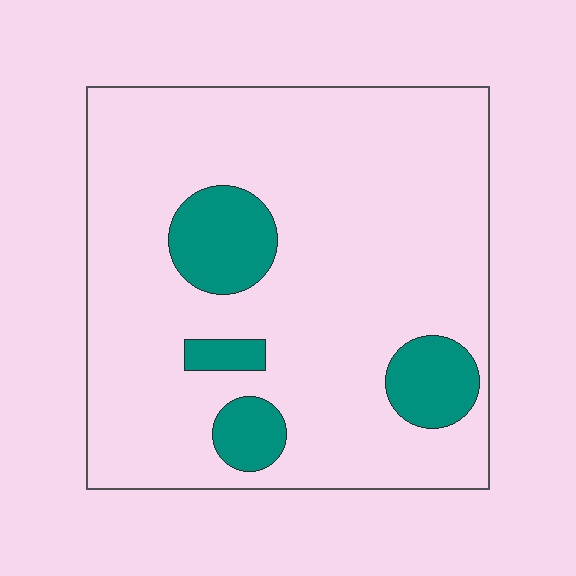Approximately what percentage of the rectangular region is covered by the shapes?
Approximately 15%.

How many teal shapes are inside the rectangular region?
4.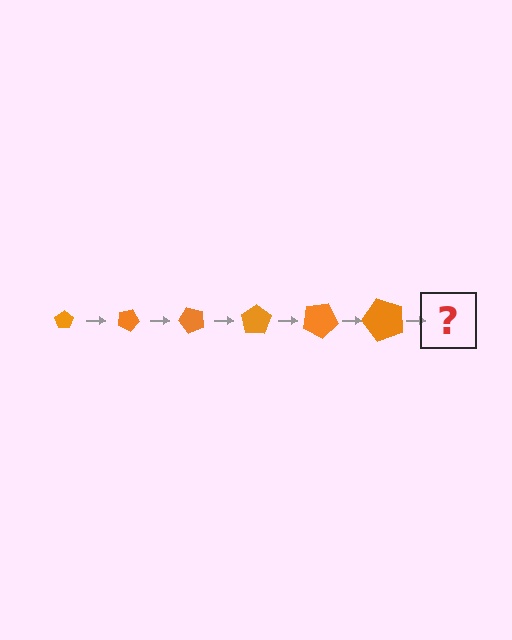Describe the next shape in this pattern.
It should be a pentagon, larger than the previous one and rotated 150 degrees from the start.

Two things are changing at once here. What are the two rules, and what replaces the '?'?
The two rules are that the pentagon grows larger each step and it rotates 25 degrees each step. The '?' should be a pentagon, larger than the previous one and rotated 150 degrees from the start.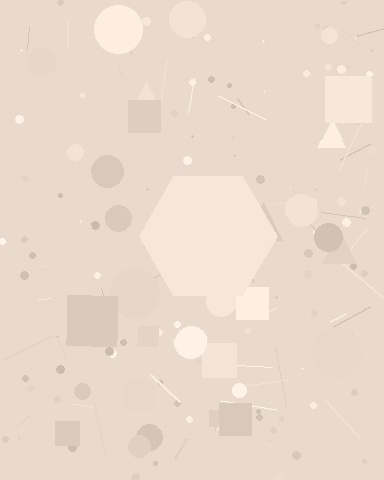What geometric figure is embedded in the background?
A hexagon is embedded in the background.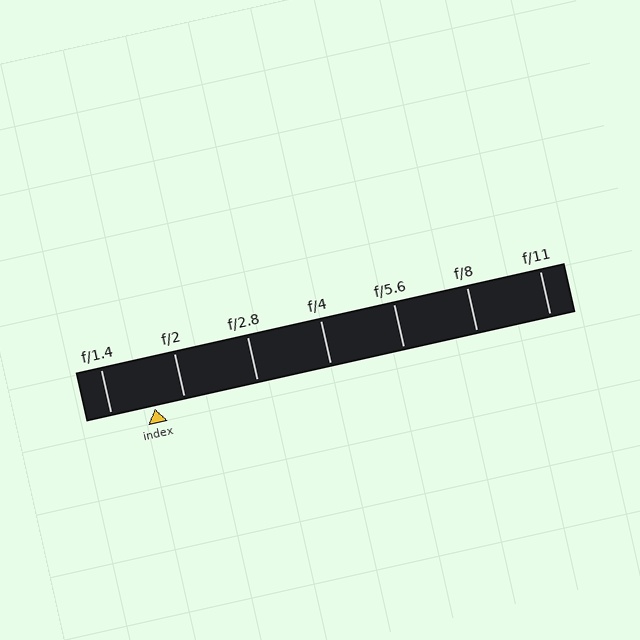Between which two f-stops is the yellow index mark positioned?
The index mark is between f/1.4 and f/2.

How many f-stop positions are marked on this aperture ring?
There are 7 f-stop positions marked.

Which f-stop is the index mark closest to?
The index mark is closest to f/2.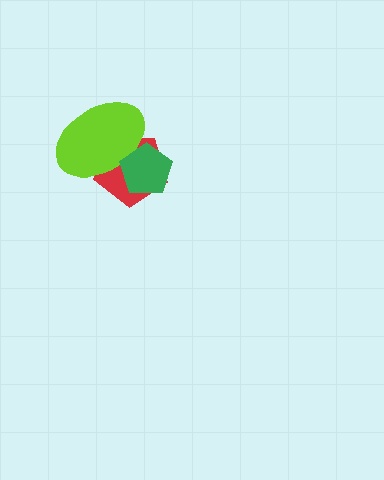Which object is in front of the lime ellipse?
The green pentagon is in front of the lime ellipse.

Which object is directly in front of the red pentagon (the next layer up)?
The lime ellipse is directly in front of the red pentagon.